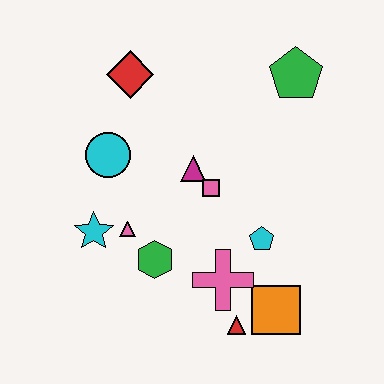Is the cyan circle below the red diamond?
Yes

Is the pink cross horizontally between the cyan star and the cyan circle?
No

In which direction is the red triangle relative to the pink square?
The red triangle is below the pink square.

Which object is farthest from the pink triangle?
The green pentagon is farthest from the pink triangle.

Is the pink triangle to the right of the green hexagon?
No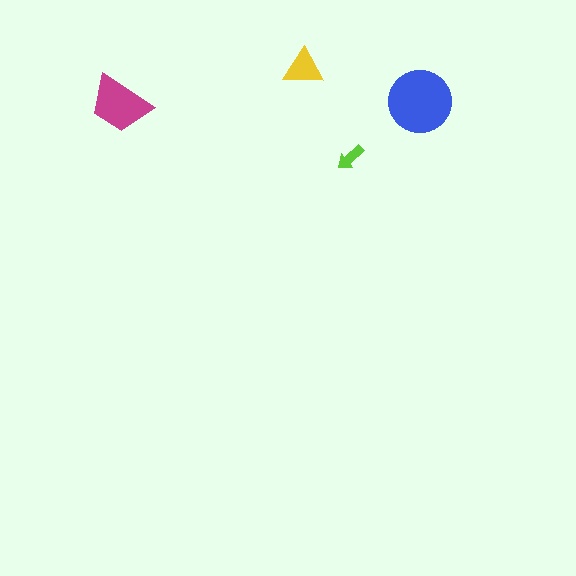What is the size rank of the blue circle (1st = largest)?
1st.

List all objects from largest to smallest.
The blue circle, the magenta trapezoid, the yellow triangle, the lime arrow.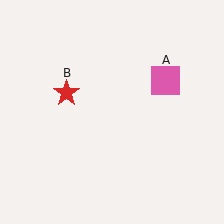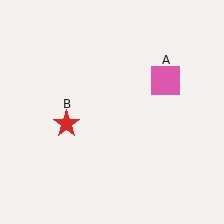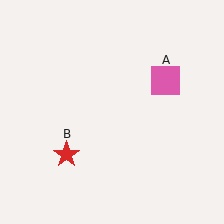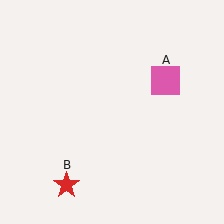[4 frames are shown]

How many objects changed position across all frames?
1 object changed position: red star (object B).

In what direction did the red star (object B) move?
The red star (object B) moved down.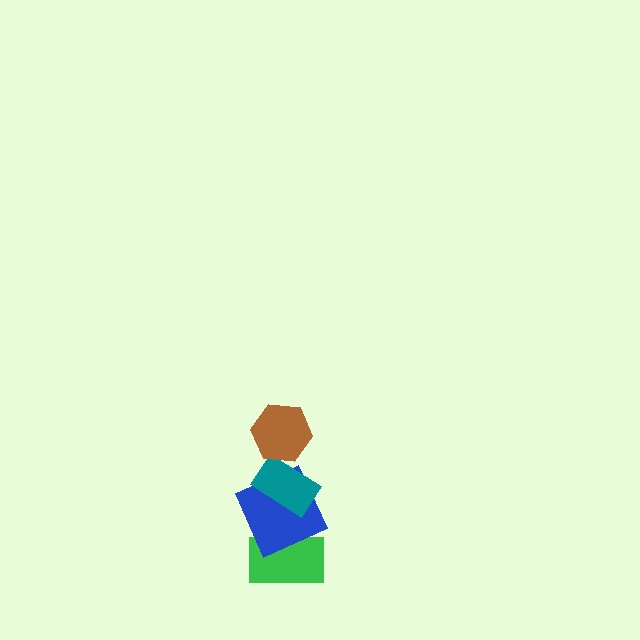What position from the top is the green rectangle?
The green rectangle is 4th from the top.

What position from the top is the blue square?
The blue square is 3rd from the top.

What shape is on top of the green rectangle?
The blue square is on top of the green rectangle.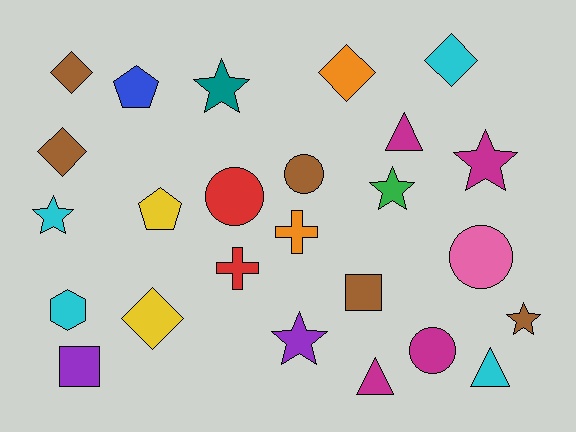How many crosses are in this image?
There are 2 crosses.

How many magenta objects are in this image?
There are 4 magenta objects.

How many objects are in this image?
There are 25 objects.